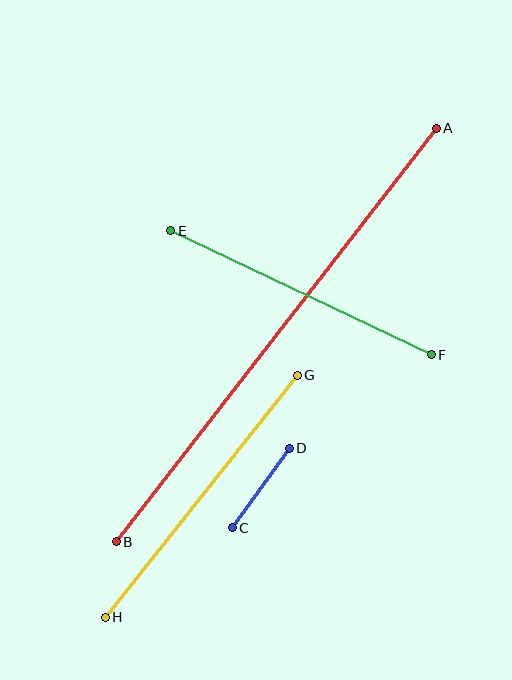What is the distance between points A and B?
The distance is approximately 523 pixels.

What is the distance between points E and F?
The distance is approximately 289 pixels.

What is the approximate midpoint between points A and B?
The midpoint is at approximately (276, 335) pixels.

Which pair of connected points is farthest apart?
Points A and B are farthest apart.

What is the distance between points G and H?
The distance is approximately 309 pixels.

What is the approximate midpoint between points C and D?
The midpoint is at approximately (261, 488) pixels.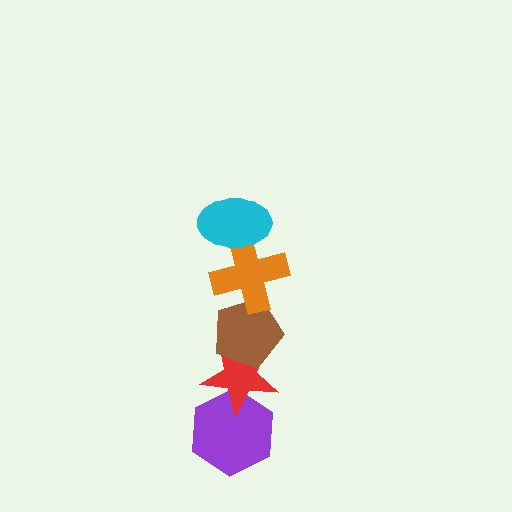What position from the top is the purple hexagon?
The purple hexagon is 5th from the top.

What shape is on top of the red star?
The brown pentagon is on top of the red star.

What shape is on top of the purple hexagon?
The red star is on top of the purple hexagon.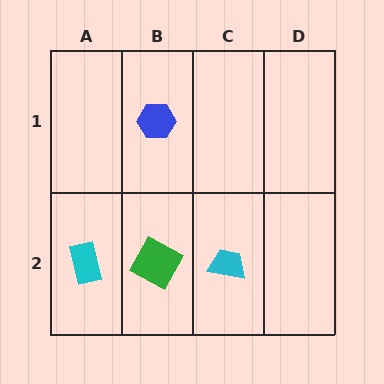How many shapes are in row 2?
3 shapes.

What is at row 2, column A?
A cyan rectangle.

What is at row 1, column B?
A blue hexagon.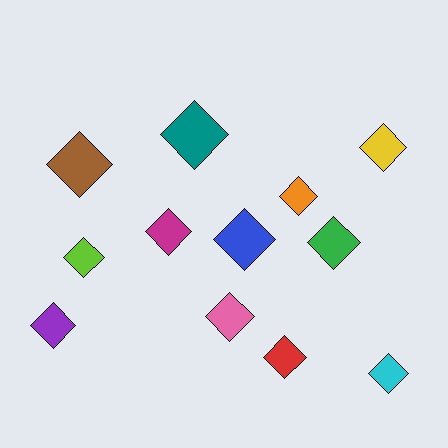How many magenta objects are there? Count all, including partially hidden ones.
There is 1 magenta object.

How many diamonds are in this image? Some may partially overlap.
There are 12 diamonds.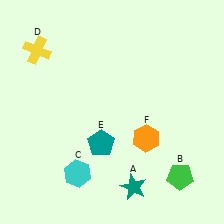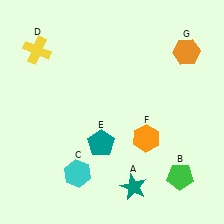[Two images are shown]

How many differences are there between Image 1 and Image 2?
There is 1 difference between the two images.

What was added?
An orange hexagon (G) was added in Image 2.